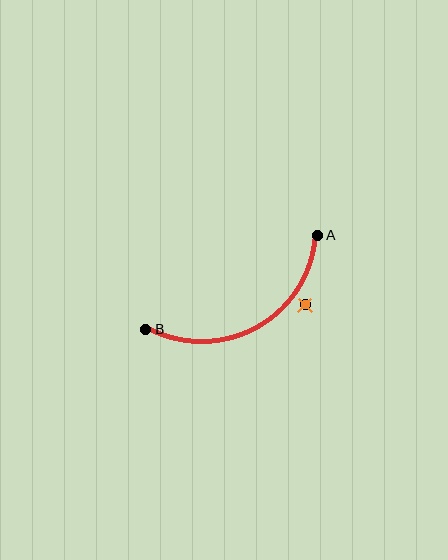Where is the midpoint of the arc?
The arc midpoint is the point on the curve farthest from the straight line joining A and B. It sits below that line.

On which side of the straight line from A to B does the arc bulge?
The arc bulges below the straight line connecting A and B.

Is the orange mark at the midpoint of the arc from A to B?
No — the orange mark does not lie on the arc at all. It sits slightly outside the curve.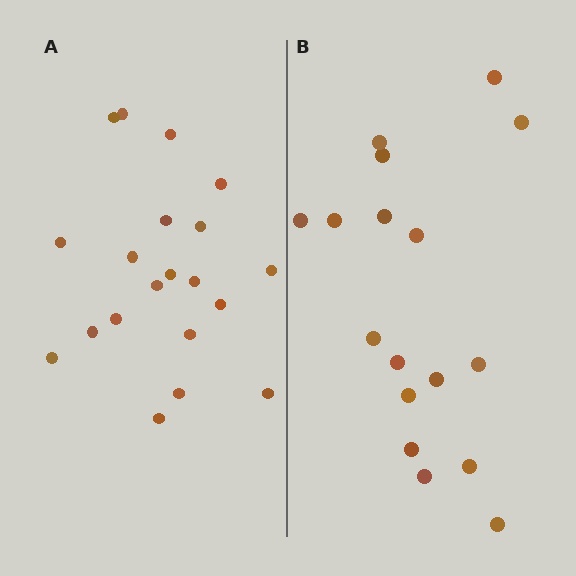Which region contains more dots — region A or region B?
Region A (the left region) has more dots.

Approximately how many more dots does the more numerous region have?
Region A has just a few more — roughly 2 or 3 more dots than region B.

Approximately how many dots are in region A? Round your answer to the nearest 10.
About 20 dots.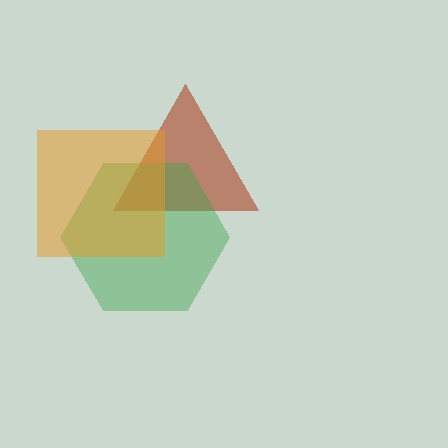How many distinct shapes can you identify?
There are 3 distinct shapes: a brown triangle, a green hexagon, an orange square.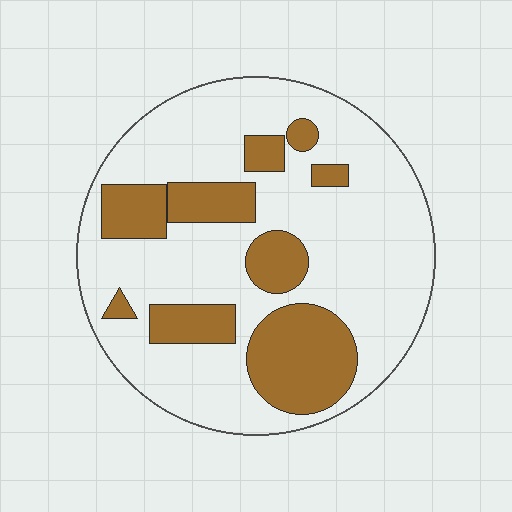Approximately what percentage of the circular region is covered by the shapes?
Approximately 25%.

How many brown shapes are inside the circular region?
9.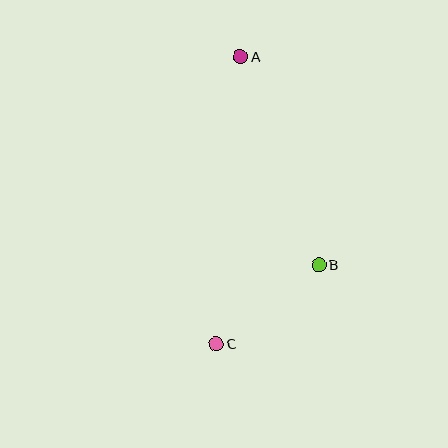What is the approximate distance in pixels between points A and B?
The distance between A and B is approximately 222 pixels.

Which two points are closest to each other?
Points B and C are closest to each other.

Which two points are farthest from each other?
Points A and C are farthest from each other.